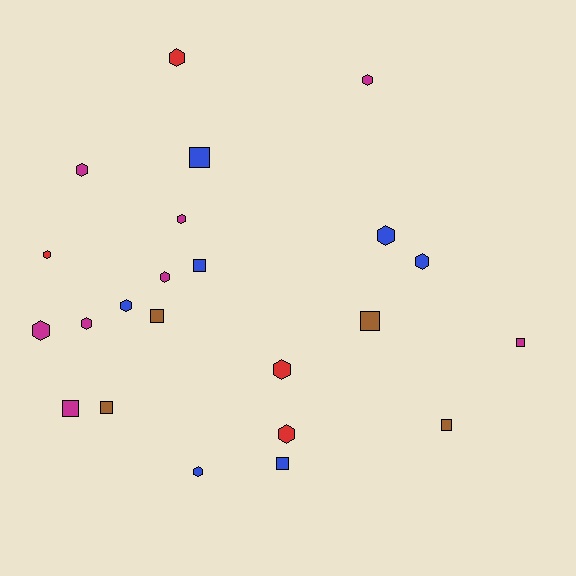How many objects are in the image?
There are 23 objects.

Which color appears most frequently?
Magenta, with 8 objects.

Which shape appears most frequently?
Hexagon, with 14 objects.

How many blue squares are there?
There are 3 blue squares.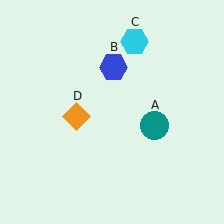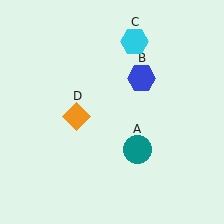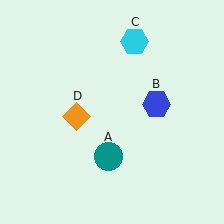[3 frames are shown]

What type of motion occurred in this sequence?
The teal circle (object A), blue hexagon (object B) rotated clockwise around the center of the scene.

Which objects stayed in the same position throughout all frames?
Cyan hexagon (object C) and orange diamond (object D) remained stationary.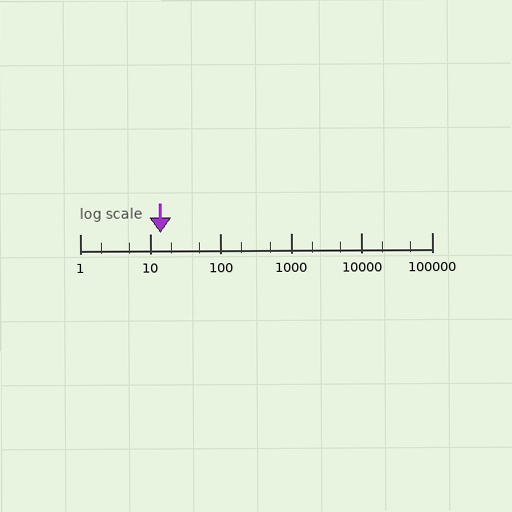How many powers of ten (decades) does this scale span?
The scale spans 5 decades, from 1 to 100000.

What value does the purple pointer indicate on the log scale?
The pointer indicates approximately 14.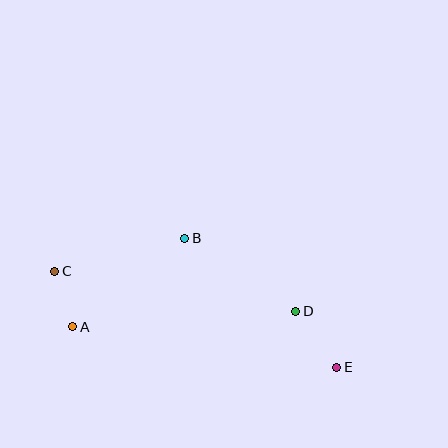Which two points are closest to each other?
Points A and C are closest to each other.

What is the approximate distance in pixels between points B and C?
The distance between B and C is approximately 134 pixels.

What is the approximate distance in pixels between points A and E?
The distance between A and E is approximately 267 pixels.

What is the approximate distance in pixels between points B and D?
The distance between B and D is approximately 133 pixels.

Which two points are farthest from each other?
Points C and E are farthest from each other.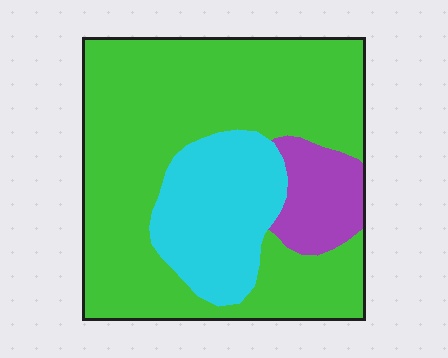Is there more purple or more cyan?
Cyan.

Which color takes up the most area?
Green, at roughly 70%.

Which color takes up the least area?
Purple, at roughly 10%.